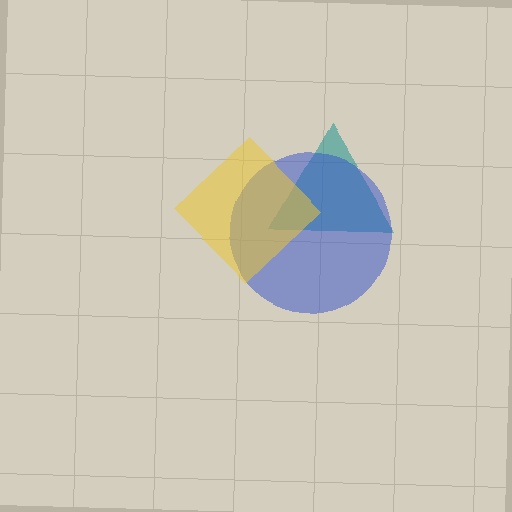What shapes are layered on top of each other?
The layered shapes are: a teal triangle, a blue circle, a yellow diamond.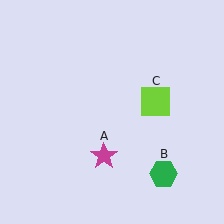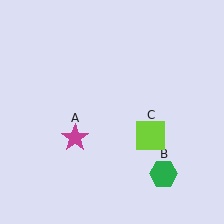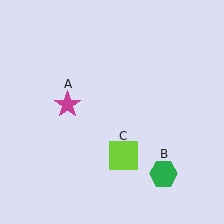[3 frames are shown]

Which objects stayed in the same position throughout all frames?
Green hexagon (object B) remained stationary.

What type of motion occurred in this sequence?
The magenta star (object A), lime square (object C) rotated clockwise around the center of the scene.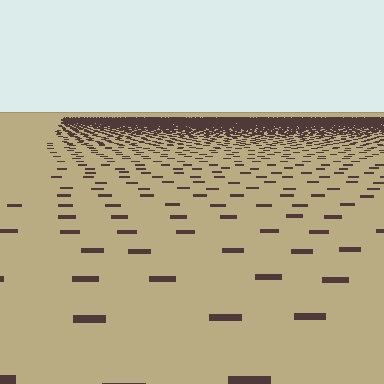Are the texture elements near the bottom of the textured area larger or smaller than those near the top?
Larger. Near the bottom, elements are closer to the viewer and appear at a bigger on-screen size.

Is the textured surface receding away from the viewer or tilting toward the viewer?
The surface is receding away from the viewer. Texture elements get smaller and denser toward the top.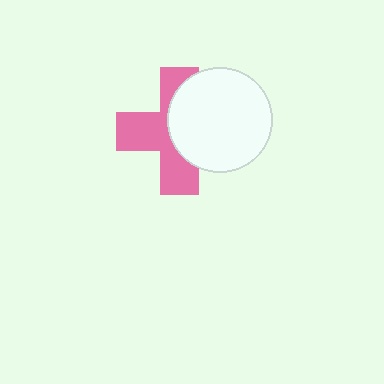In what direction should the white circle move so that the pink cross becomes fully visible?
The white circle should move right. That is the shortest direction to clear the overlap and leave the pink cross fully visible.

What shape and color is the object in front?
The object in front is a white circle.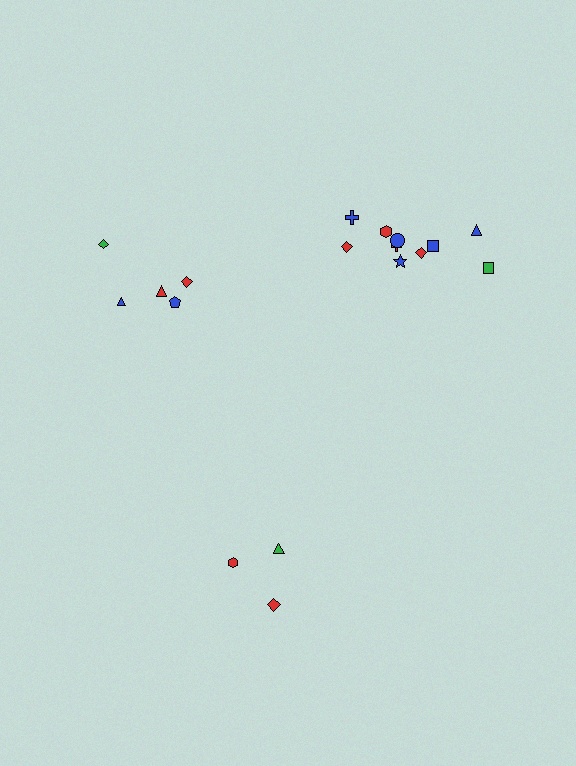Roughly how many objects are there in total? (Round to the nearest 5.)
Roughly 20 objects in total.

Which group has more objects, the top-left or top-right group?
The top-right group.